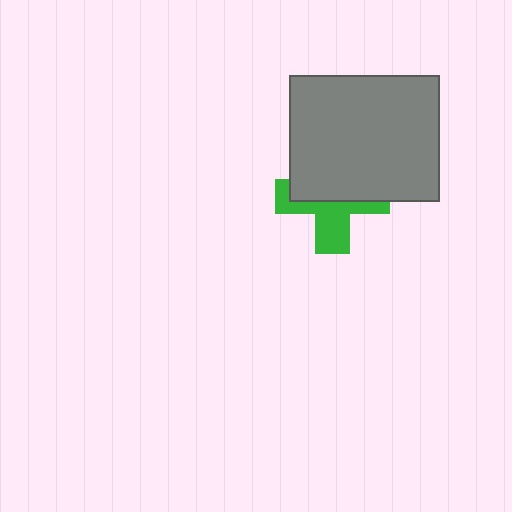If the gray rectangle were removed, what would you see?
You would see the complete green cross.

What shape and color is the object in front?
The object in front is a gray rectangle.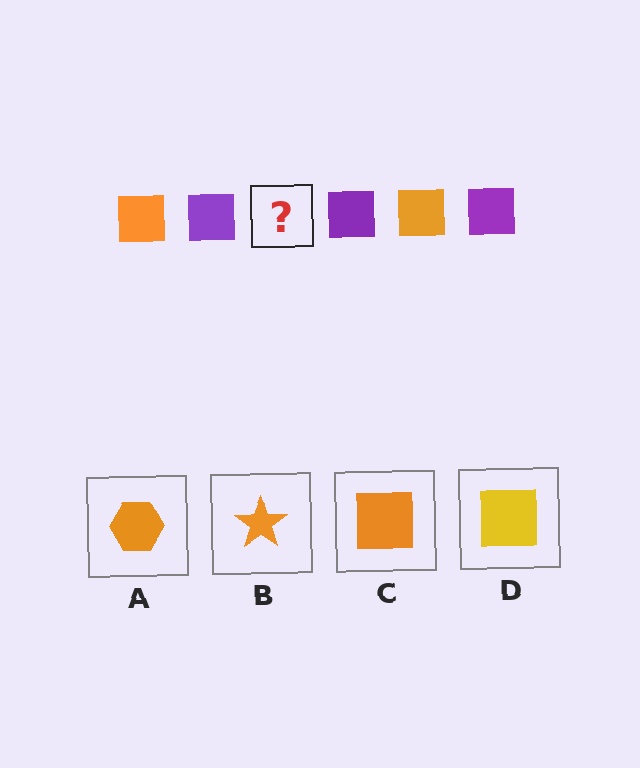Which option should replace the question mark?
Option C.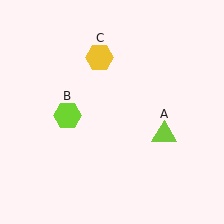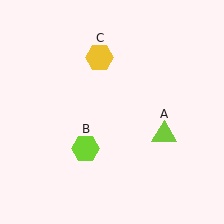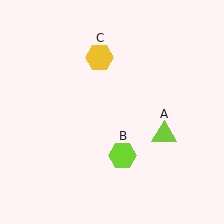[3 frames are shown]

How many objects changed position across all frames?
1 object changed position: lime hexagon (object B).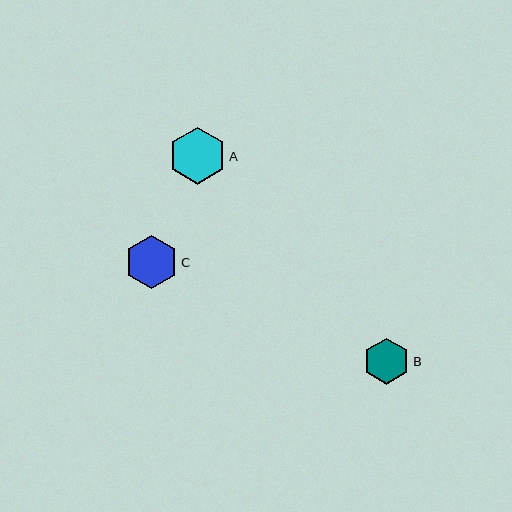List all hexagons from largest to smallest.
From largest to smallest: A, C, B.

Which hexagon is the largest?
Hexagon A is the largest with a size of approximately 57 pixels.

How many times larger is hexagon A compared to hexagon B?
Hexagon A is approximately 1.2 times the size of hexagon B.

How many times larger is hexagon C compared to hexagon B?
Hexagon C is approximately 1.1 times the size of hexagon B.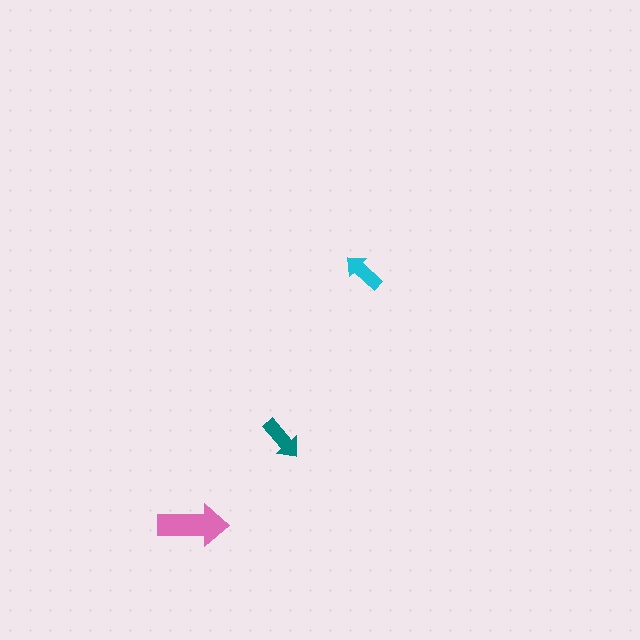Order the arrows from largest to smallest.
the pink one, the teal one, the cyan one.